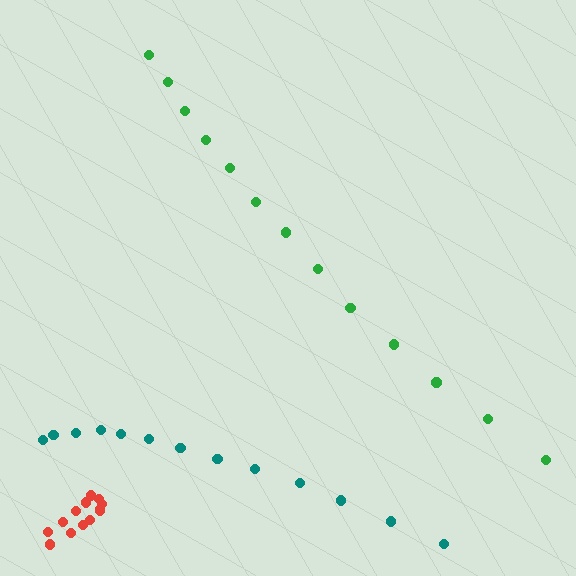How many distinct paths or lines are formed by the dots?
There are 3 distinct paths.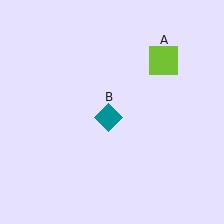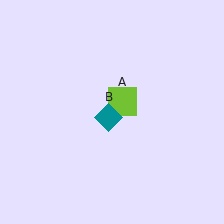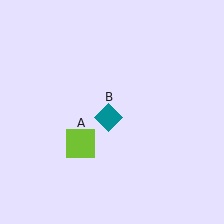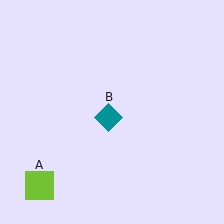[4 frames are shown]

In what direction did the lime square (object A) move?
The lime square (object A) moved down and to the left.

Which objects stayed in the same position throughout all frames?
Teal diamond (object B) remained stationary.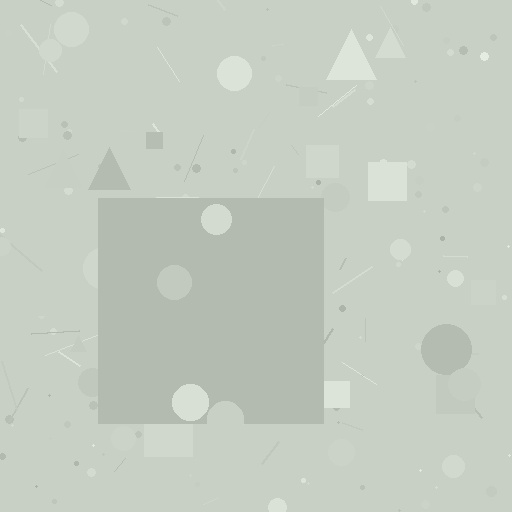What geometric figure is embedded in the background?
A square is embedded in the background.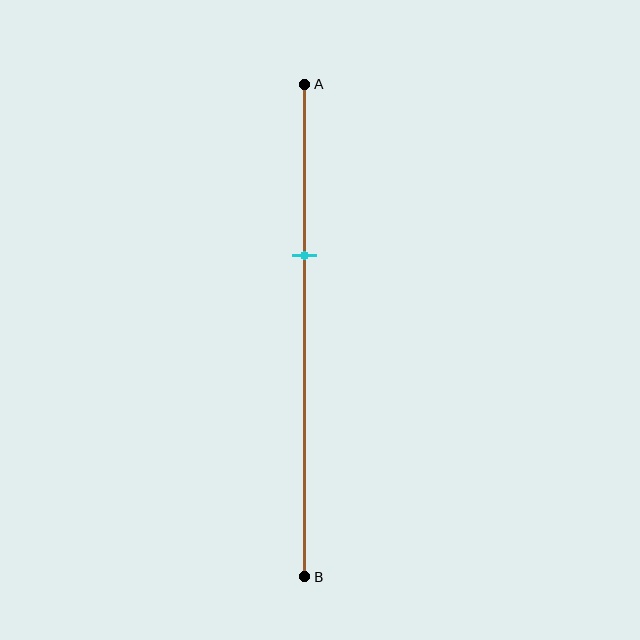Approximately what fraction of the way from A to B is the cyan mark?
The cyan mark is approximately 35% of the way from A to B.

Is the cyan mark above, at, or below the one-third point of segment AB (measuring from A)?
The cyan mark is approximately at the one-third point of segment AB.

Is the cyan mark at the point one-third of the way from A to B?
Yes, the mark is approximately at the one-third point.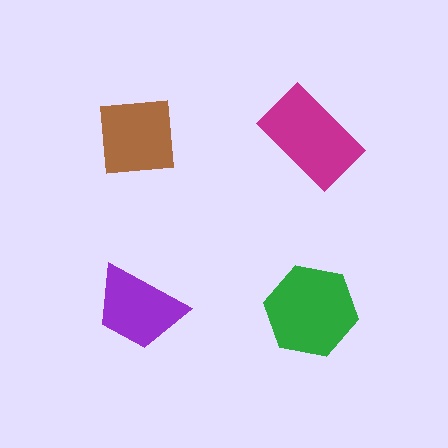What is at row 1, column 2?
A magenta rectangle.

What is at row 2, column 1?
A purple trapezoid.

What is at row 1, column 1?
A brown square.